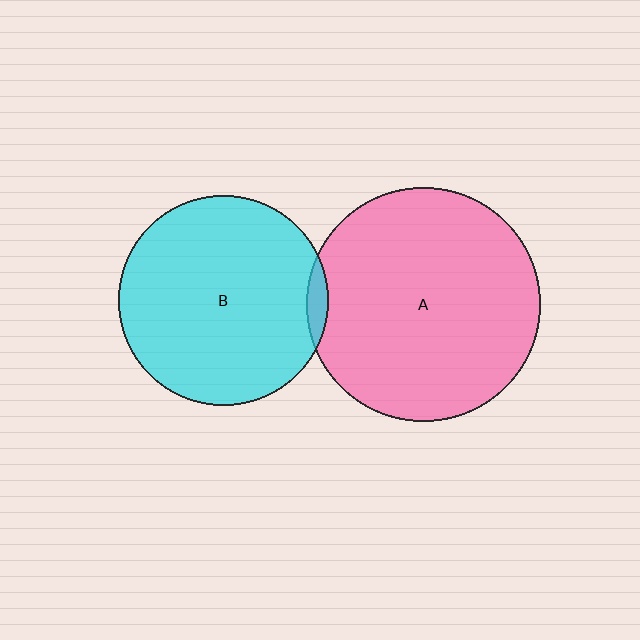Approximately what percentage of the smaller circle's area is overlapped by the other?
Approximately 5%.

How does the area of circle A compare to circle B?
Approximately 1.2 times.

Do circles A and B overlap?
Yes.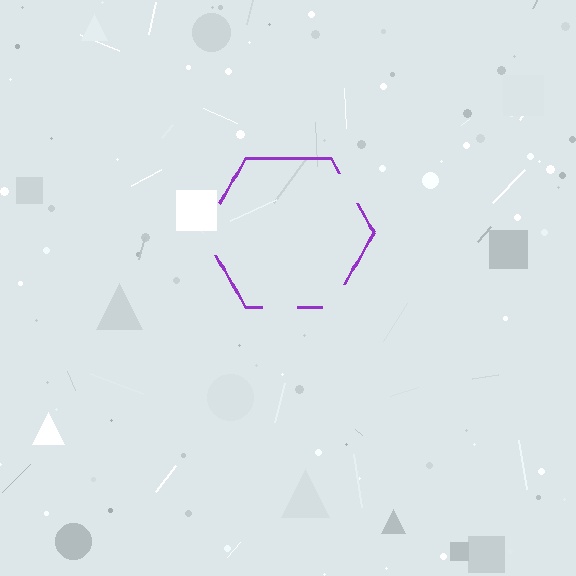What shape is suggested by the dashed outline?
The dashed outline suggests a hexagon.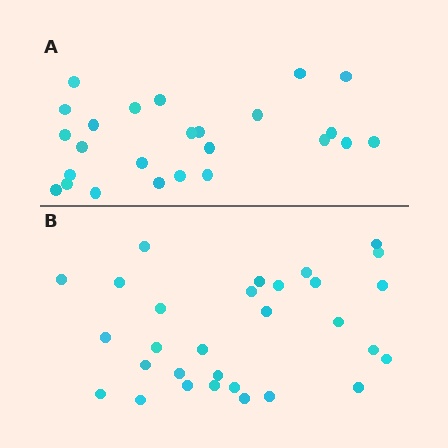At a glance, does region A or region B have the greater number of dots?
Region B (the bottom region) has more dots.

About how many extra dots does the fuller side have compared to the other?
Region B has about 5 more dots than region A.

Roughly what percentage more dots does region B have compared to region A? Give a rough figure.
About 20% more.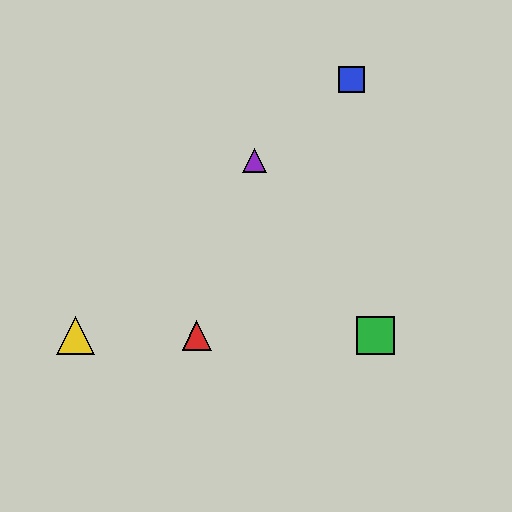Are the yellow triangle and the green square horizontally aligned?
Yes, both are at y≈335.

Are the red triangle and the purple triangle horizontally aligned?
No, the red triangle is at y≈335 and the purple triangle is at y≈161.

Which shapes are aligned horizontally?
The red triangle, the green square, the yellow triangle are aligned horizontally.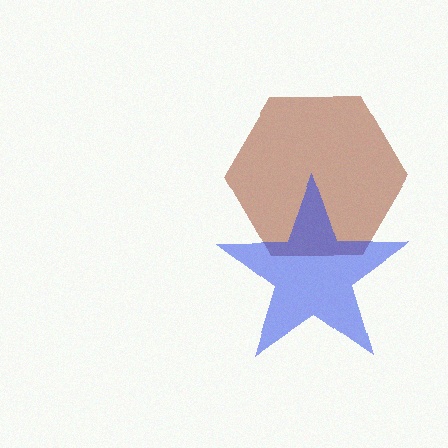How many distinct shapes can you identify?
There are 2 distinct shapes: a brown hexagon, a blue star.